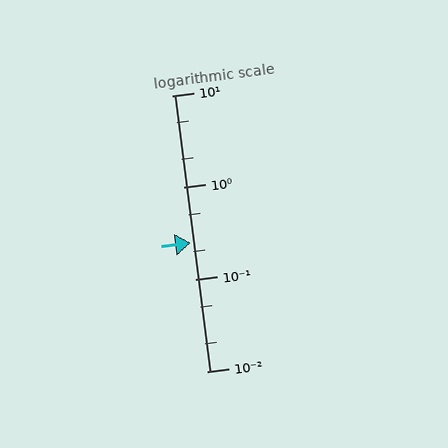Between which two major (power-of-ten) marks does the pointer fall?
The pointer is between 0.1 and 1.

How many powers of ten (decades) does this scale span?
The scale spans 3 decades, from 0.01 to 10.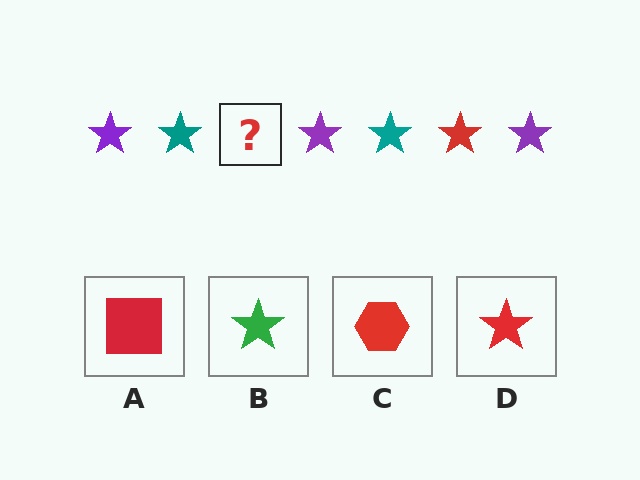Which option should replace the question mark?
Option D.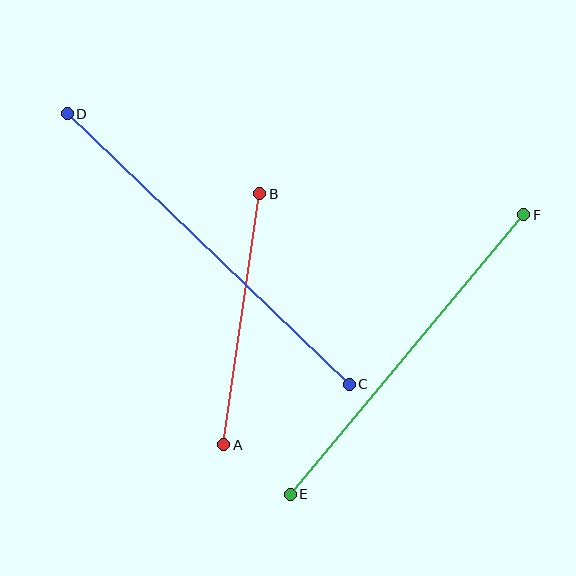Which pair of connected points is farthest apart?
Points C and D are farthest apart.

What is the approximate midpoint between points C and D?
The midpoint is at approximately (208, 249) pixels.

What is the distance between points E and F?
The distance is approximately 364 pixels.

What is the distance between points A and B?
The distance is approximately 253 pixels.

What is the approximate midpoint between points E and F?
The midpoint is at approximately (407, 354) pixels.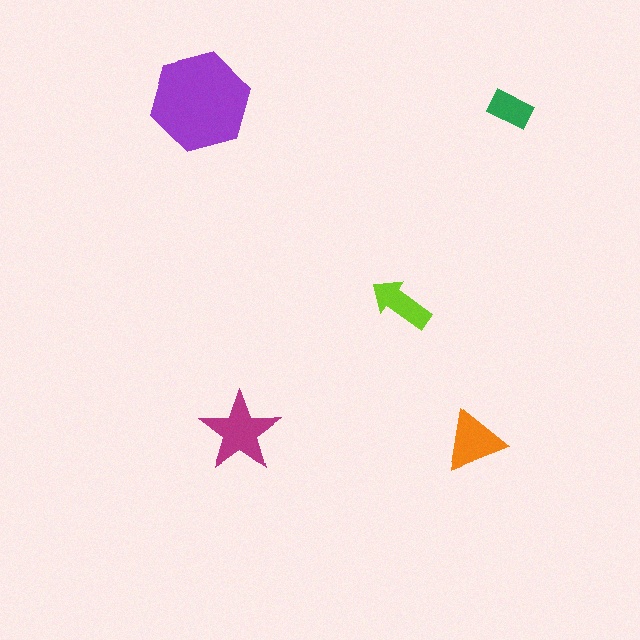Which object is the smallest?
The green rectangle.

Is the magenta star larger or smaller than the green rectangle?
Larger.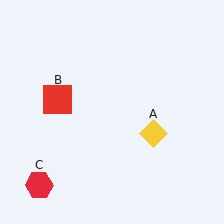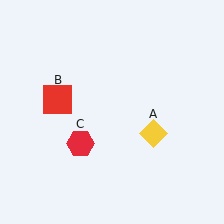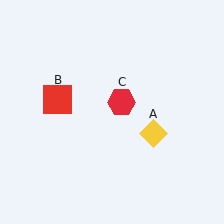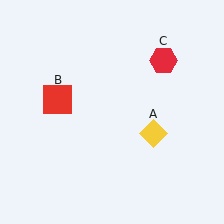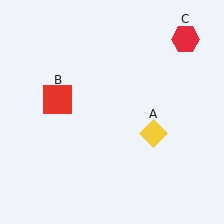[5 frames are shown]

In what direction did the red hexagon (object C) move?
The red hexagon (object C) moved up and to the right.